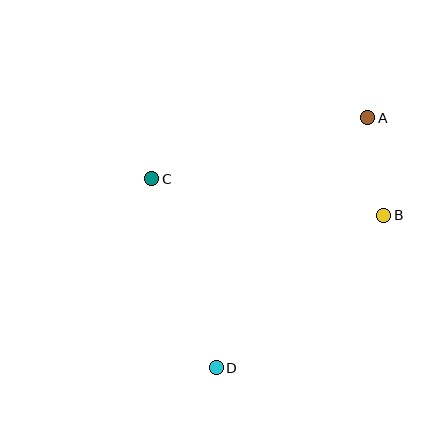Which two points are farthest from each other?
Points A and D are farthest from each other.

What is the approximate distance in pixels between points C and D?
The distance between C and D is approximately 200 pixels.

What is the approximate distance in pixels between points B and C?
The distance between B and C is approximately 235 pixels.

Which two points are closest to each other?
Points A and B are closest to each other.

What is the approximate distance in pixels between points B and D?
The distance between B and D is approximately 227 pixels.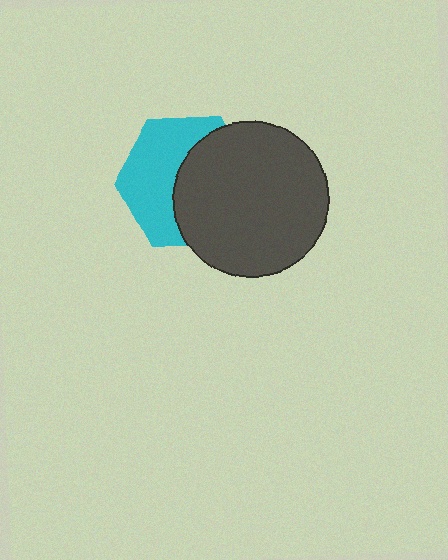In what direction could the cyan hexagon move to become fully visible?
The cyan hexagon could move left. That would shift it out from behind the dark gray circle entirely.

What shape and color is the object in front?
The object in front is a dark gray circle.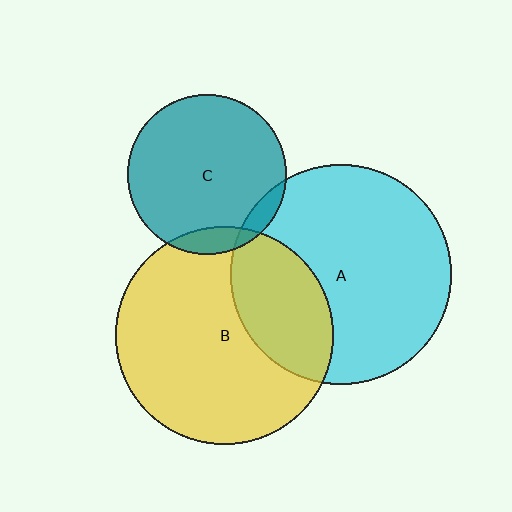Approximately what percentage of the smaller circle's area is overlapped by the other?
Approximately 10%.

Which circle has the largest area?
Circle A (cyan).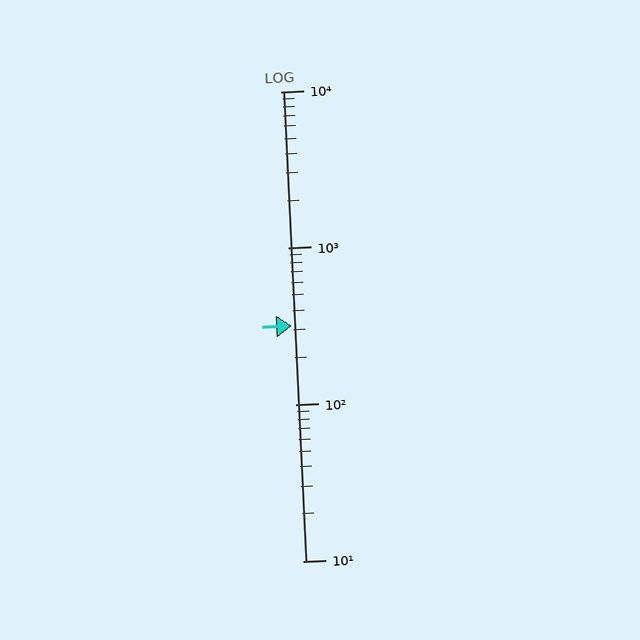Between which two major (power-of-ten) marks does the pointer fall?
The pointer is between 100 and 1000.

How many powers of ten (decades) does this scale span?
The scale spans 3 decades, from 10 to 10000.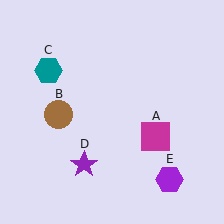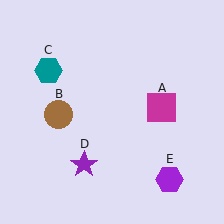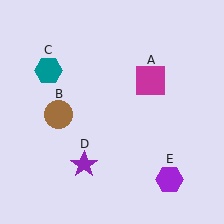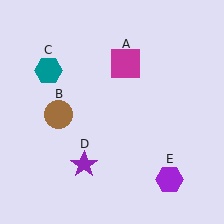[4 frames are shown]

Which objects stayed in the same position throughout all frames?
Brown circle (object B) and teal hexagon (object C) and purple star (object D) and purple hexagon (object E) remained stationary.